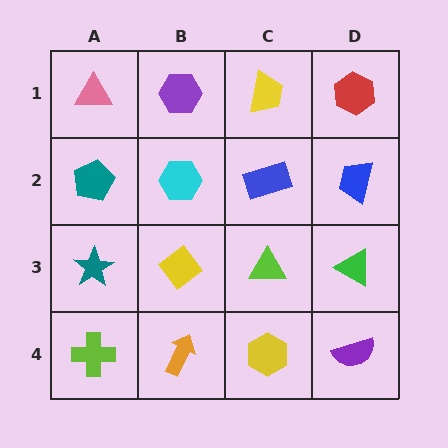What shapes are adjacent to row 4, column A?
A teal star (row 3, column A), an orange arrow (row 4, column B).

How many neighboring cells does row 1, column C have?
3.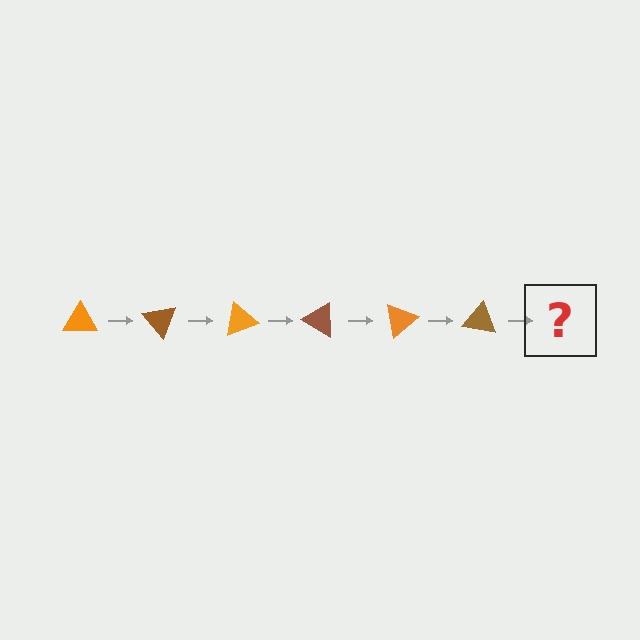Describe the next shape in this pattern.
It should be an orange triangle, rotated 300 degrees from the start.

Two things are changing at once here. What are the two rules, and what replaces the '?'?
The two rules are that it rotates 50 degrees each step and the color cycles through orange and brown. The '?' should be an orange triangle, rotated 300 degrees from the start.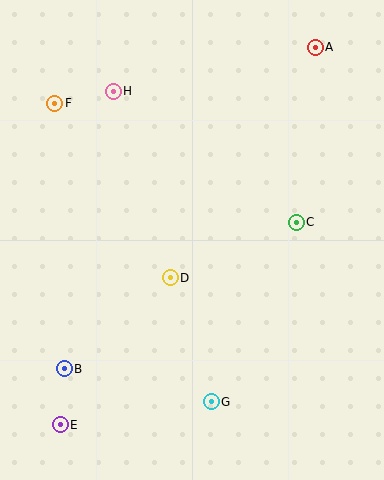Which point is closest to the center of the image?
Point D at (170, 278) is closest to the center.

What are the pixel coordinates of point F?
Point F is at (55, 103).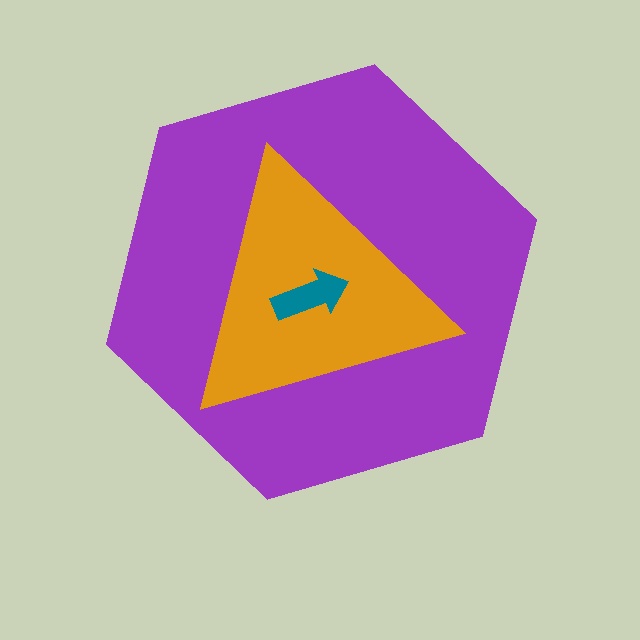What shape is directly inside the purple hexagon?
The orange triangle.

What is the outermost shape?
The purple hexagon.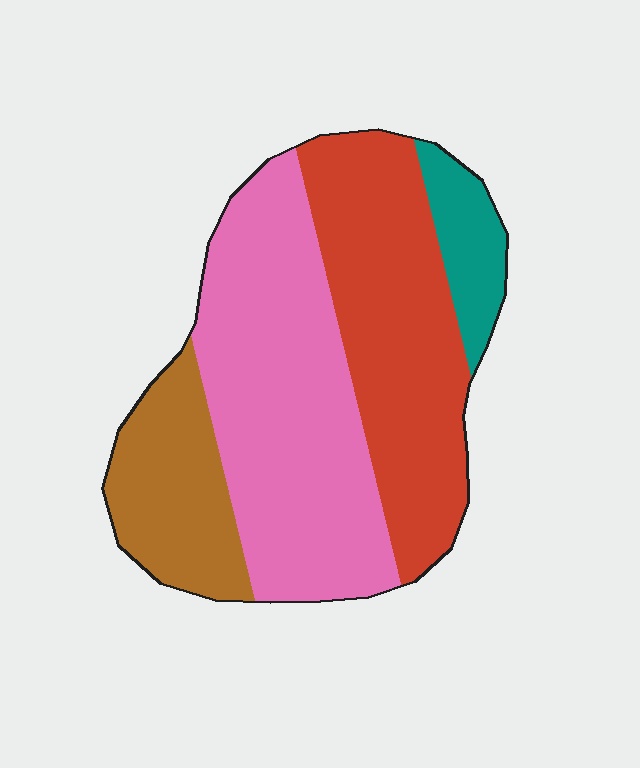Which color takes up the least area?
Teal, at roughly 10%.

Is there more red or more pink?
Pink.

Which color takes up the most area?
Pink, at roughly 40%.